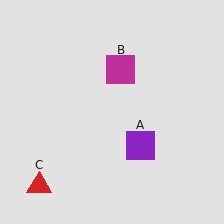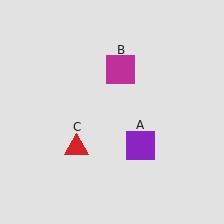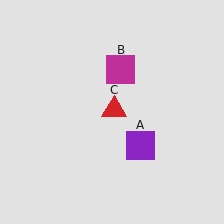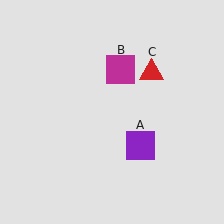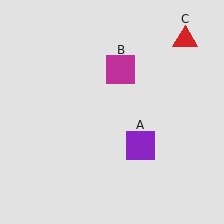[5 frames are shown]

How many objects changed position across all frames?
1 object changed position: red triangle (object C).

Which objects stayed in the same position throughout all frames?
Purple square (object A) and magenta square (object B) remained stationary.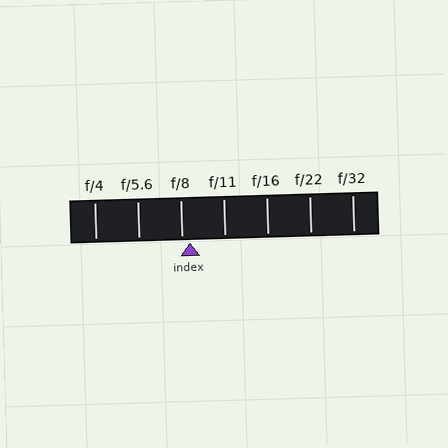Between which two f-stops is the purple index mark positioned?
The index mark is between f/8 and f/11.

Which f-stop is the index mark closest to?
The index mark is closest to f/8.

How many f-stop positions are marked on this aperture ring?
There are 7 f-stop positions marked.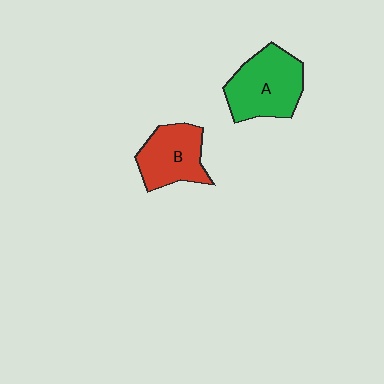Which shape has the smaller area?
Shape B (red).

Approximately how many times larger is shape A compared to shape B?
Approximately 1.3 times.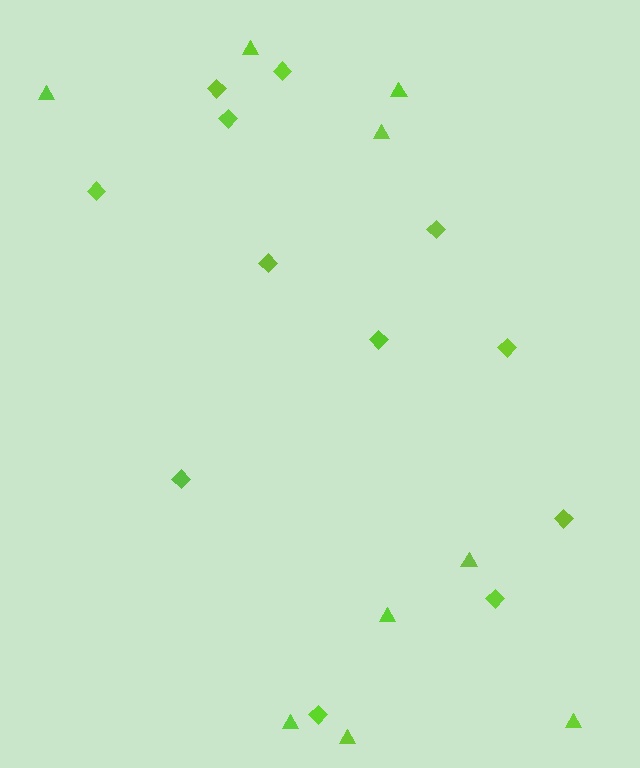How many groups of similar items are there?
There are 2 groups: one group of diamonds (12) and one group of triangles (9).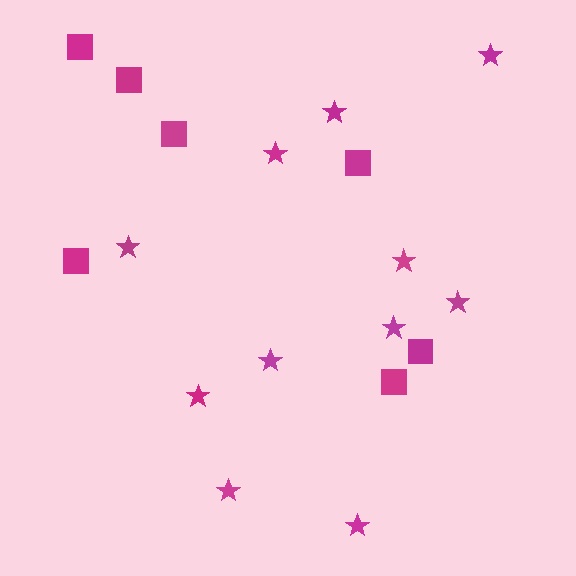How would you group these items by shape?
There are 2 groups: one group of squares (7) and one group of stars (11).